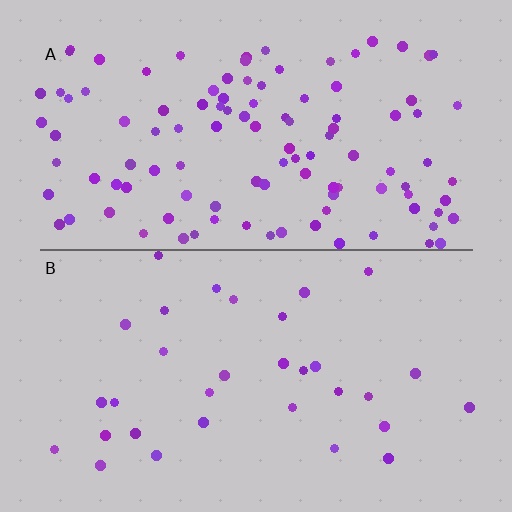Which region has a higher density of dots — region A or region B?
A (the top).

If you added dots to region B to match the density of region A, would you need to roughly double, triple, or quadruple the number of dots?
Approximately triple.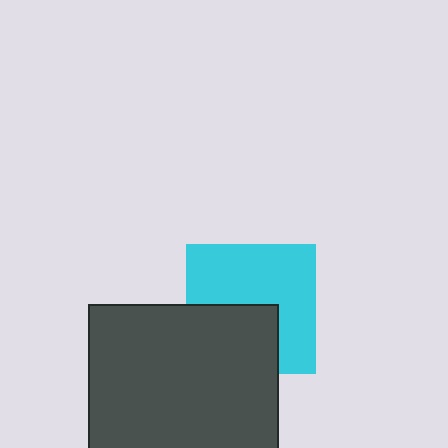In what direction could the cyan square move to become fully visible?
The cyan square could move up. That would shift it out from behind the dark gray square entirely.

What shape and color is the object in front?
The object in front is a dark gray square.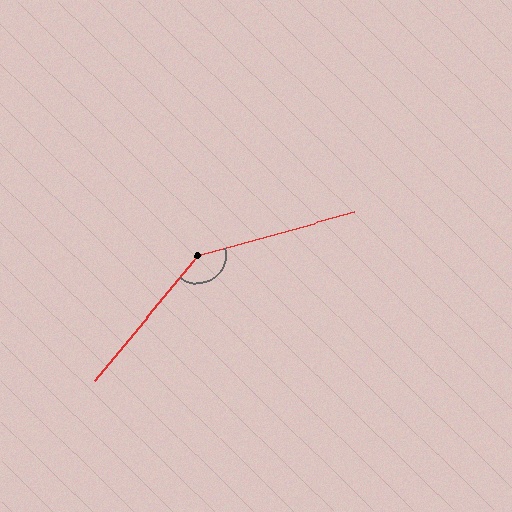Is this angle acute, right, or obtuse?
It is obtuse.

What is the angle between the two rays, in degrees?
Approximately 145 degrees.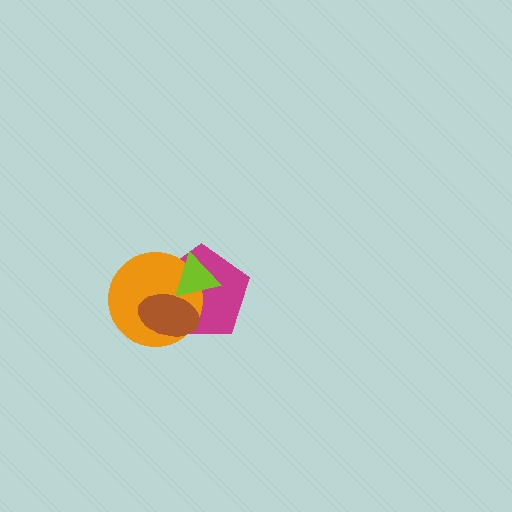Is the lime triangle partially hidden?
Yes, it is partially covered by another shape.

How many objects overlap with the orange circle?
3 objects overlap with the orange circle.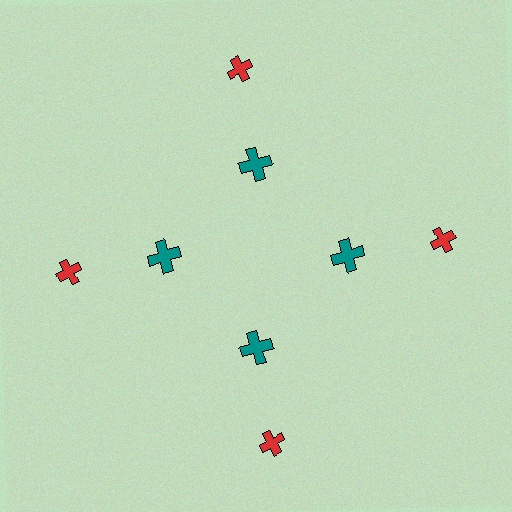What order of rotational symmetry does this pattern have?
This pattern has 4-fold rotational symmetry.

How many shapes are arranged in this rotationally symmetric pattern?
There are 8 shapes, arranged in 4 groups of 2.